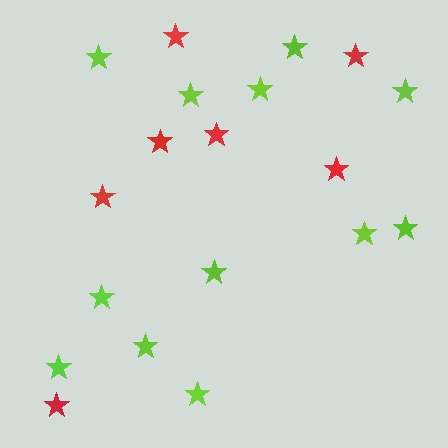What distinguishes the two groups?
There are 2 groups: one group of red stars (7) and one group of lime stars (12).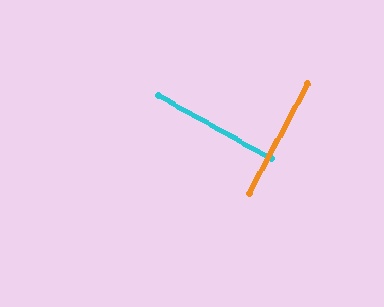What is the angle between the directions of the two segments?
Approximately 89 degrees.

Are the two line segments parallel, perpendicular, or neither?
Perpendicular — they meet at approximately 89°.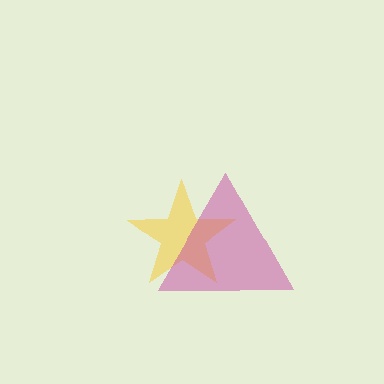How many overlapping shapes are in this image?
There are 2 overlapping shapes in the image.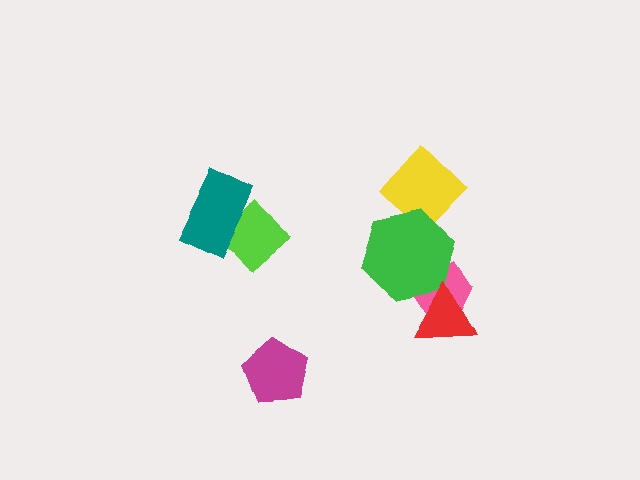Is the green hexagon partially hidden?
Yes, it is partially covered by another shape.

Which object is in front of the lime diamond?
The teal rectangle is in front of the lime diamond.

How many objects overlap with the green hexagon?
3 objects overlap with the green hexagon.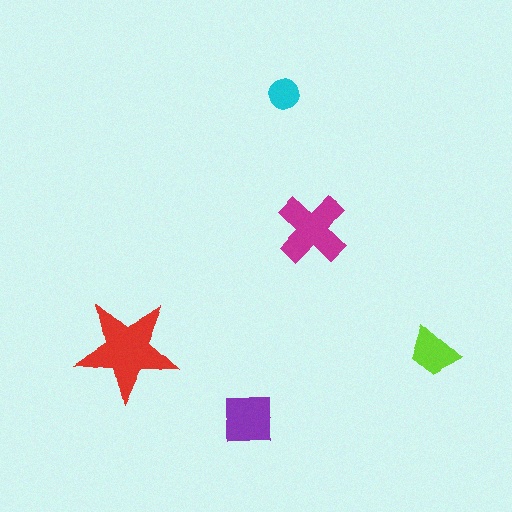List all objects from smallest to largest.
The cyan circle, the lime trapezoid, the purple square, the magenta cross, the red star.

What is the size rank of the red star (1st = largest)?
1st.